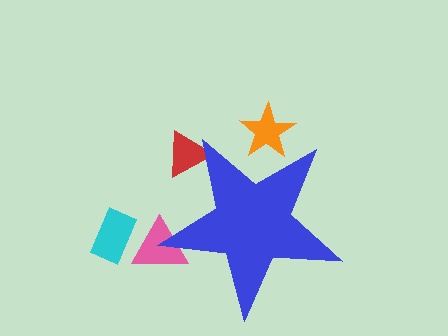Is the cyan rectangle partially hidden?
No, the cyan rectangle is fully visible.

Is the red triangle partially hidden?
Yes, the red triangle is partially hidden behind the blue star.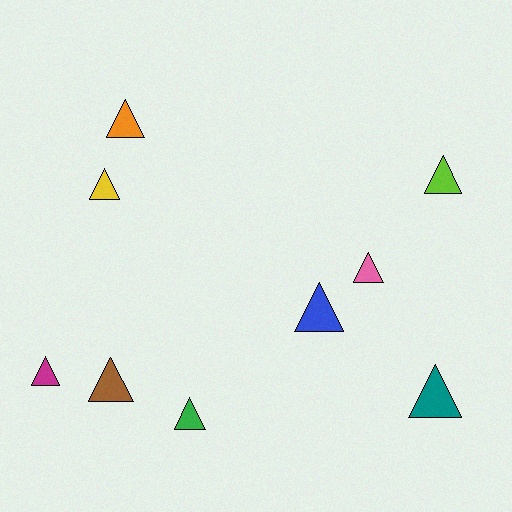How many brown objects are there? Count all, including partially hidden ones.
There is 1 brown object.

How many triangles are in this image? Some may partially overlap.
There are 9 triangles.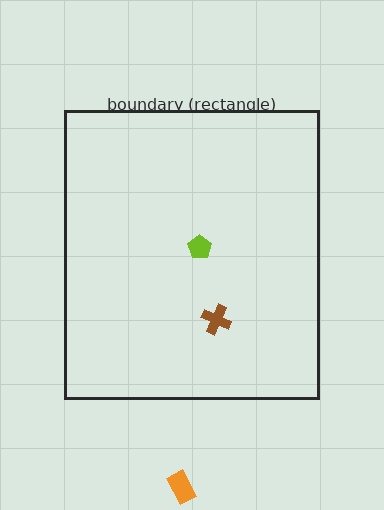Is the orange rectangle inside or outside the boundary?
Outside.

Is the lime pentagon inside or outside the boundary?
Inside.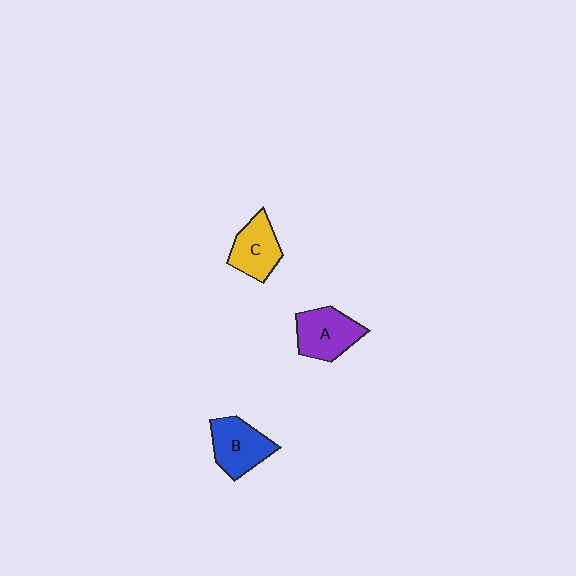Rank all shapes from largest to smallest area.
From largest to smallest: A (purple), B (blue), C (yellow).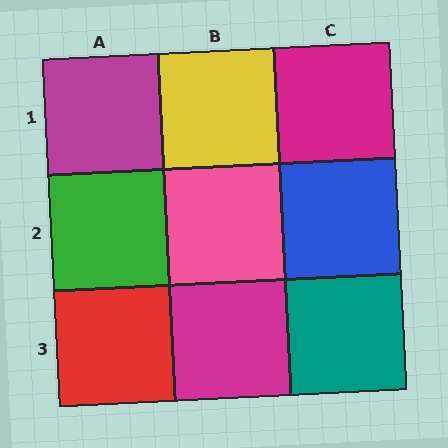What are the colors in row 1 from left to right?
Magenta, yellow, magenta.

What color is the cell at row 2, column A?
Green.